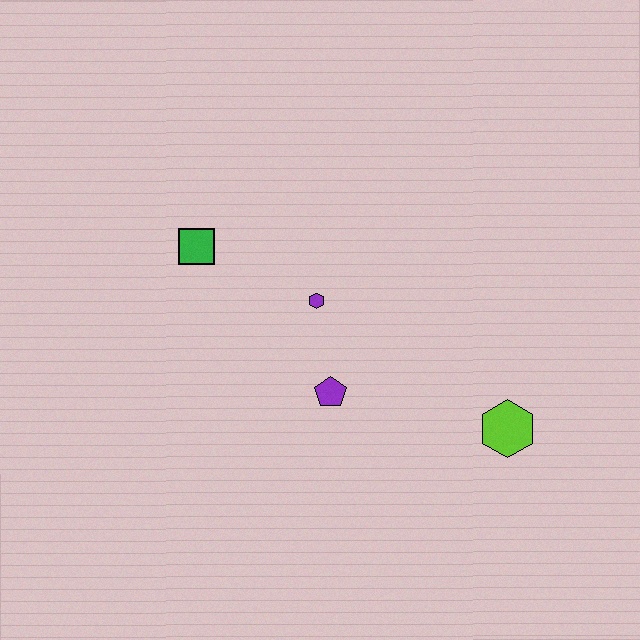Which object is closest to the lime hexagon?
The purple pentagon is closest to the lime hexagon.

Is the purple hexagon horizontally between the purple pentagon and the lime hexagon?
No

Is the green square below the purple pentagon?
No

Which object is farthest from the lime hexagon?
The green square is farthest from the lime hexagon.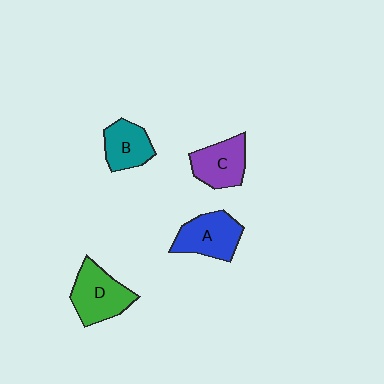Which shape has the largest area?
Shape D (green).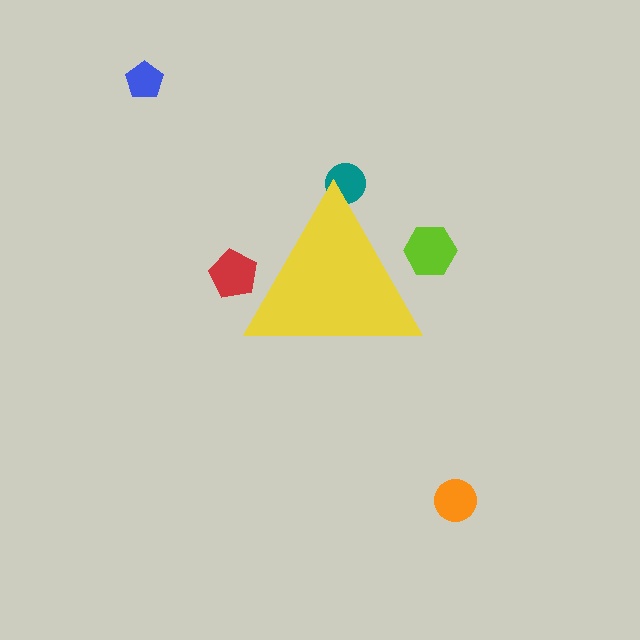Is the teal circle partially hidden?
Yes, the teal circle is partially hidden behind the yellow triangle.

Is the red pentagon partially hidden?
Yes, the red pentagon is partially hidden behind the yellow triangle.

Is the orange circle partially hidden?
No, the orange circle is fully visible.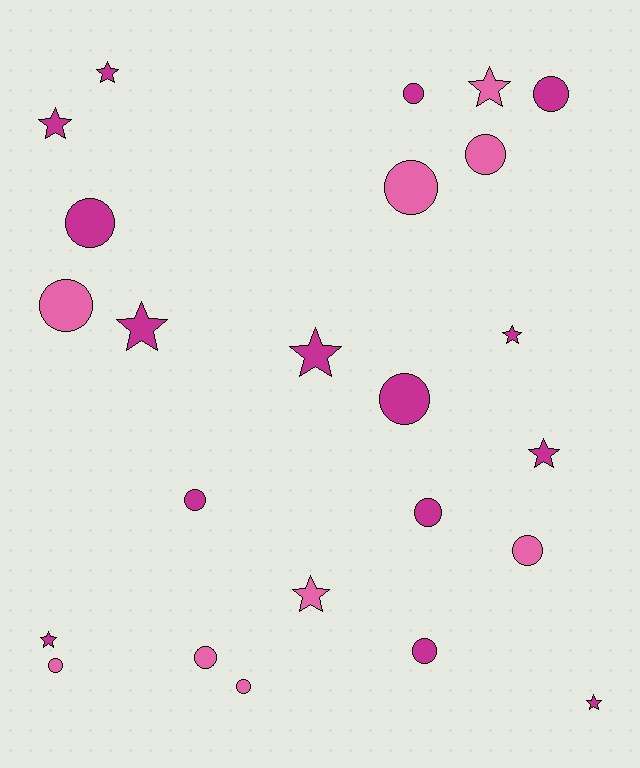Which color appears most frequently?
Magenta, with 15 objects.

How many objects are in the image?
There are 24 objects.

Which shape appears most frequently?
Circle, with 14 objects.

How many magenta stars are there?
There are 8 magenta stars.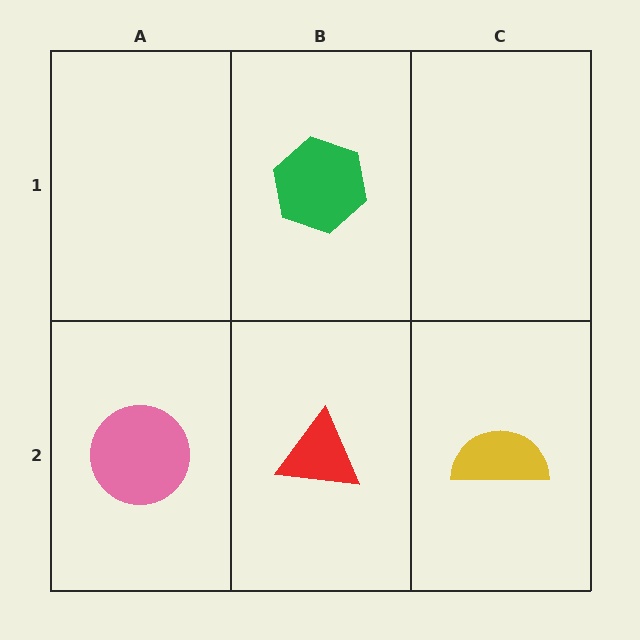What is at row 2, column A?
A pink circle.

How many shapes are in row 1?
1 shape.